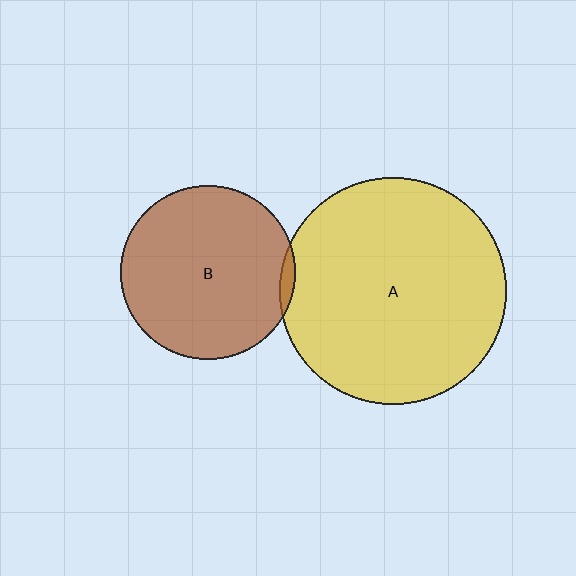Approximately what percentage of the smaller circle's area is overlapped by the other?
Approximately 5%.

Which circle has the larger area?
Circle A (yellow).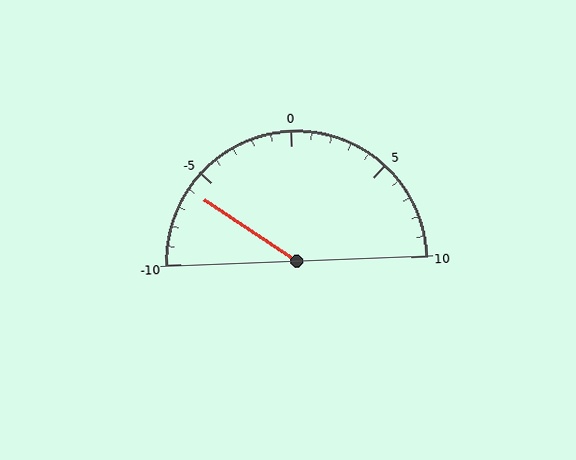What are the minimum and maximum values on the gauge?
The gauge ranges from -10 to 10.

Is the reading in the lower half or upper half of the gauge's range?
The reading is in the lower half of the range (-10 to 10).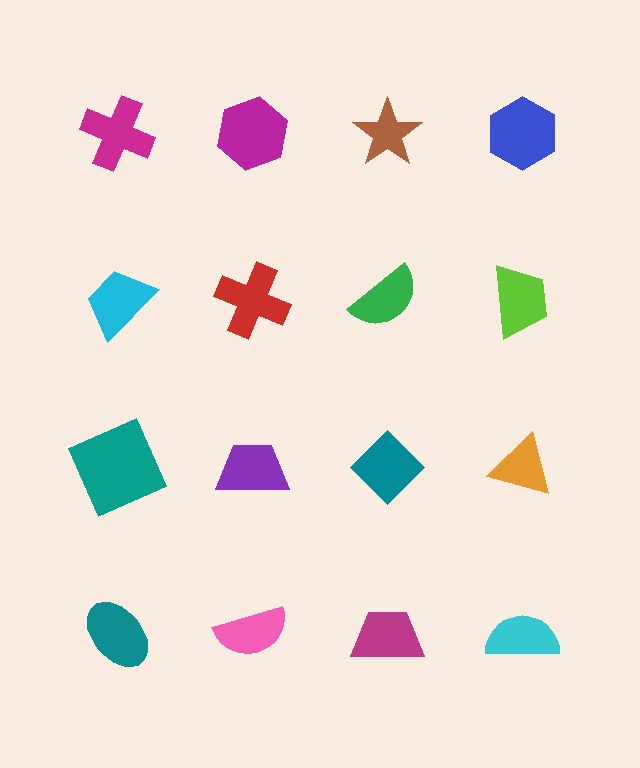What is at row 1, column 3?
A brown star.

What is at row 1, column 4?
A blue hexagon.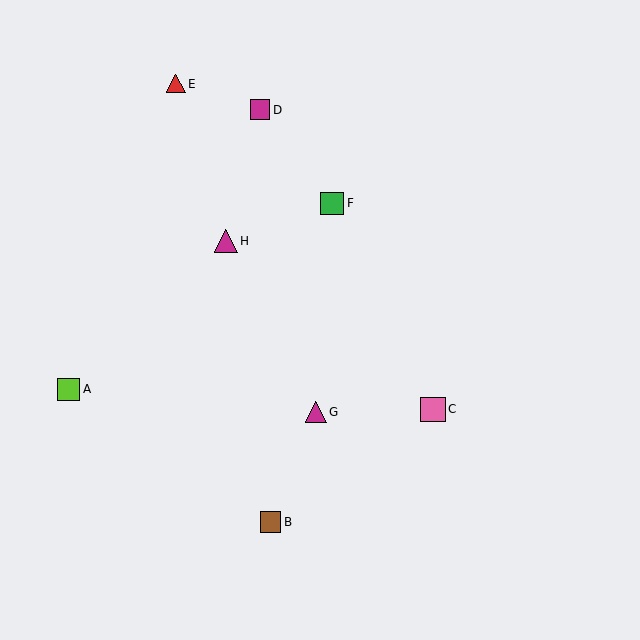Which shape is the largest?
The pink square (labeled C) is the largest.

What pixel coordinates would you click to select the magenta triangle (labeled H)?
Click at (226, 241) to select the magenta triangle H.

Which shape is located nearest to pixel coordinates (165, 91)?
The red triangle (labeled E) at (176, 84) is nearest to that location.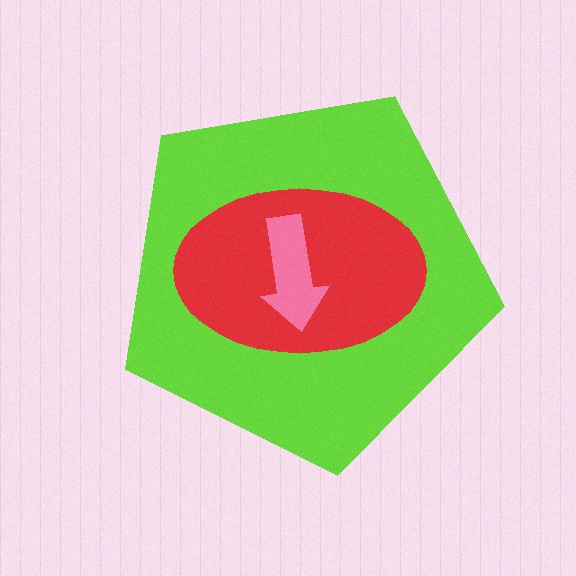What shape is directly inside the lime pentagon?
The red ellipse.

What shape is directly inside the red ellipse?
The pink arrow.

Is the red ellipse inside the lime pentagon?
Yes.